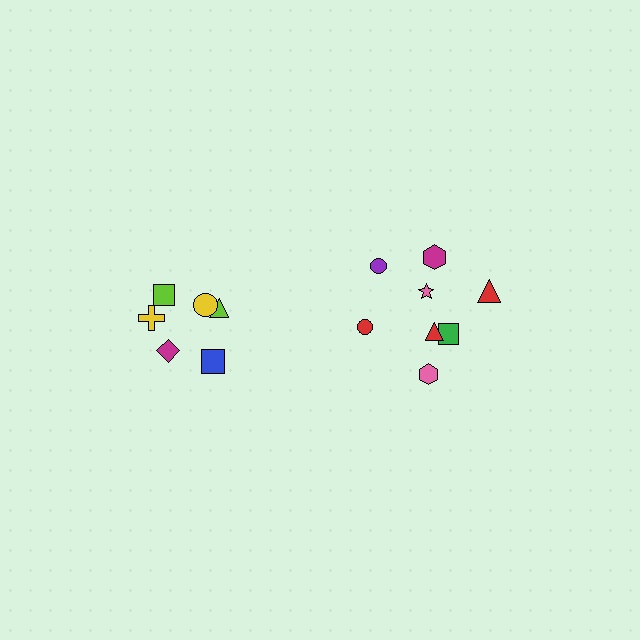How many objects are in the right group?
There are 8 objects.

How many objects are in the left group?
There are 6 objects.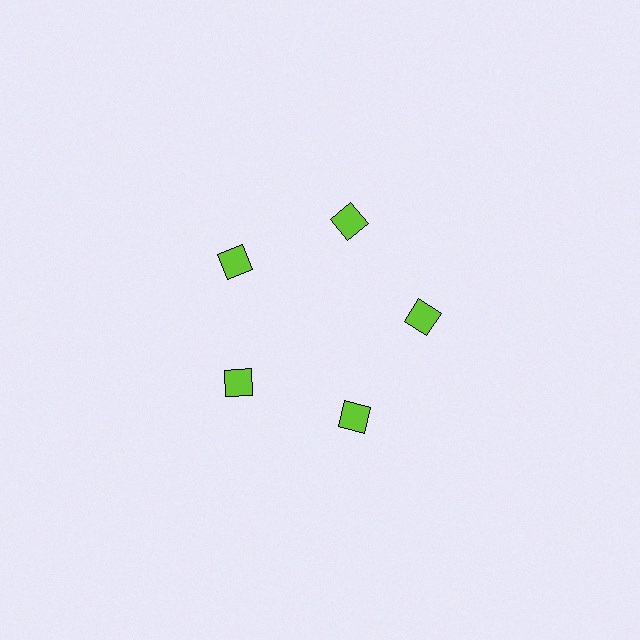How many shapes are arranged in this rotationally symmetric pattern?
There are 5 shapes, arranged in 5 groups of 1.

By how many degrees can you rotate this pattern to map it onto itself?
The pattern maps onto itself every 72 degrees of rotation.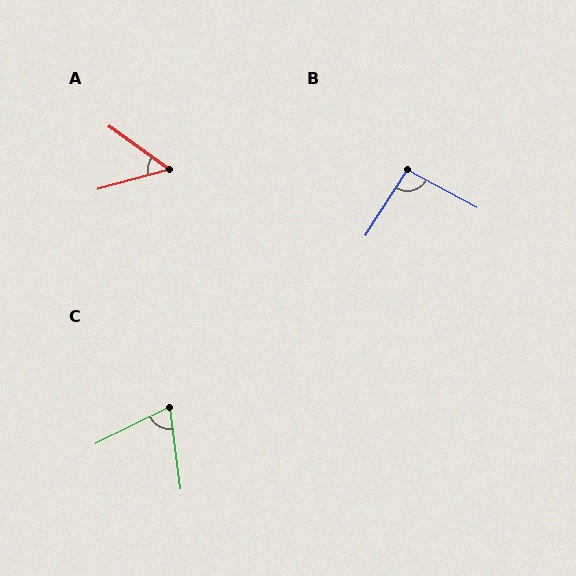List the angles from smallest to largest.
A (50°), C (71°), B (94°).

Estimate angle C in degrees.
Approximately 71 degrees.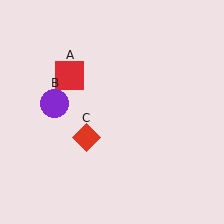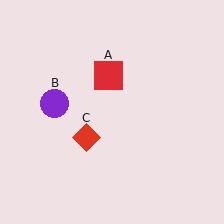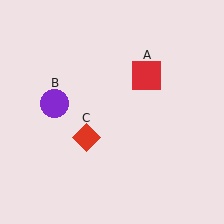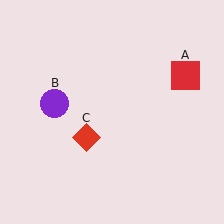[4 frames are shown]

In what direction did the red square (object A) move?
The red square (object A) moved right.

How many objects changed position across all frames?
1 object changed position: red square (object A).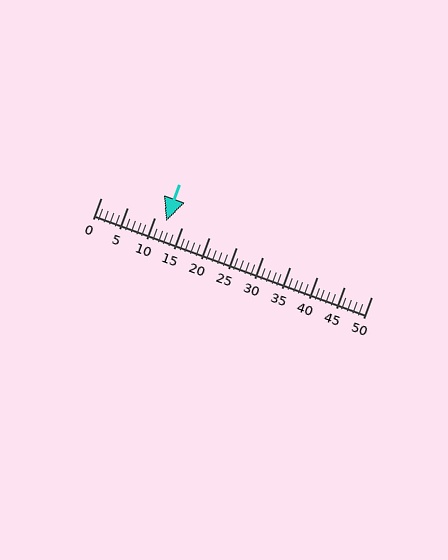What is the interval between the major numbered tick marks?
The major tick marks are spaced 5 units apart.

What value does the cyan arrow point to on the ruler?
The cyan arrow points to approximately 12.